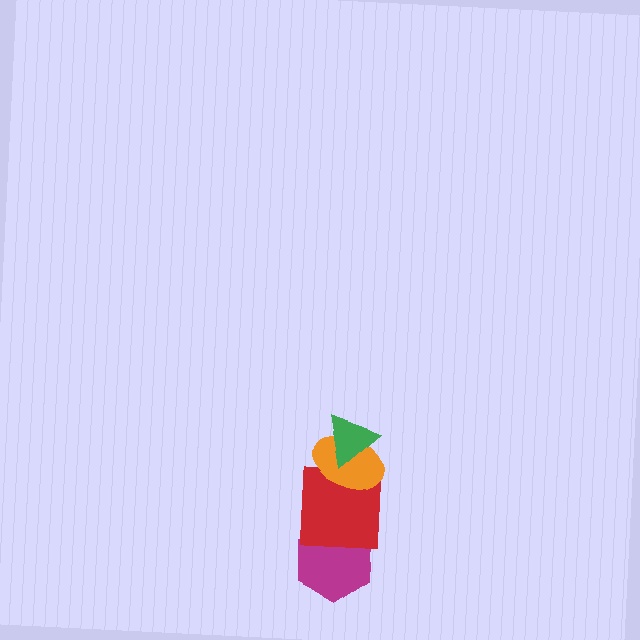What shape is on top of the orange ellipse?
The green triangle is on top of the orange ellipse.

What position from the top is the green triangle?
The green triangle is 1st from the top.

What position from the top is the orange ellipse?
The orange ellipse is 2nd from the top.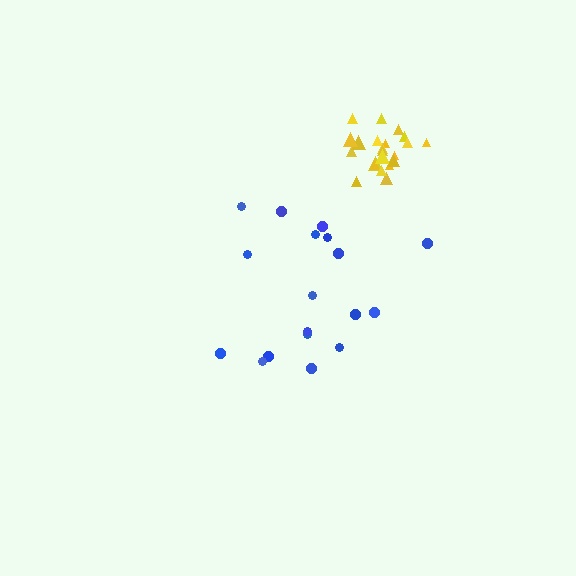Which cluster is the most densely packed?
Yellow.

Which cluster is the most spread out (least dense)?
Blue.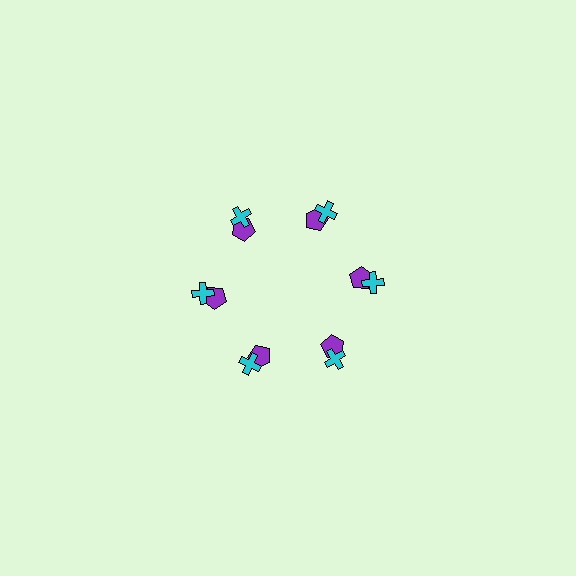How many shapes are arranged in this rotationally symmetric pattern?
There are 12 shapes, arranged in 6 groups of 2.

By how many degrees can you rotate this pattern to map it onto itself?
The pattern maps onto itself every 60 degrees of rotation.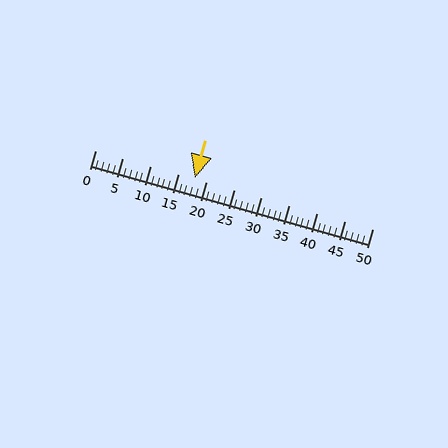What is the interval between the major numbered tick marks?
The major tick marks are spaced 5 units apart.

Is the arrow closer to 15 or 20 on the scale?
The arrow is closer to 20.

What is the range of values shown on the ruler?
The ruler shows values from 0 to 50.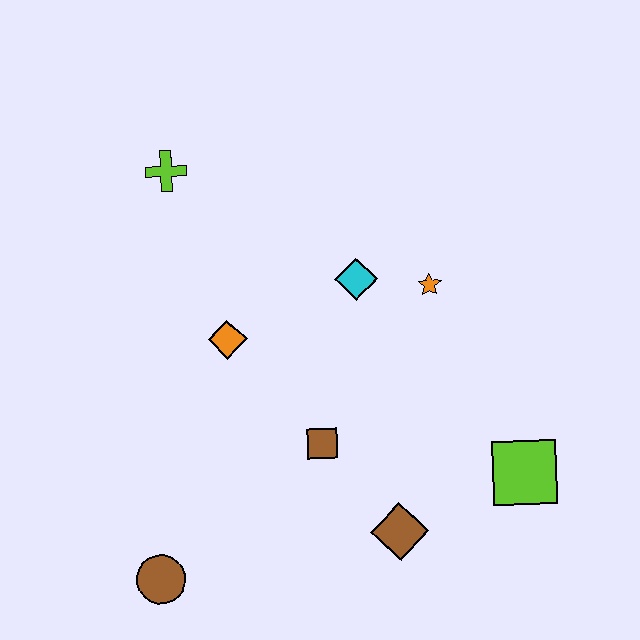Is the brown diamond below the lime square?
Yes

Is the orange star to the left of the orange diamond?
No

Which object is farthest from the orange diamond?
The lime square is farthest from the orange diamond.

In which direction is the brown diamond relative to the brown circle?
The brown diamond is to the right of the brown circle.